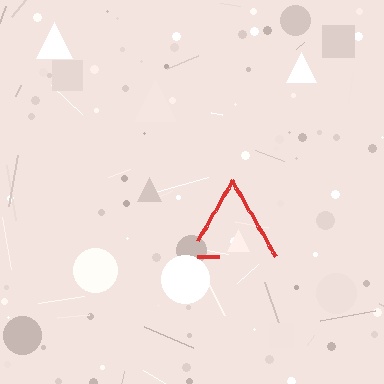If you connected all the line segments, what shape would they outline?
They would outline a triangle.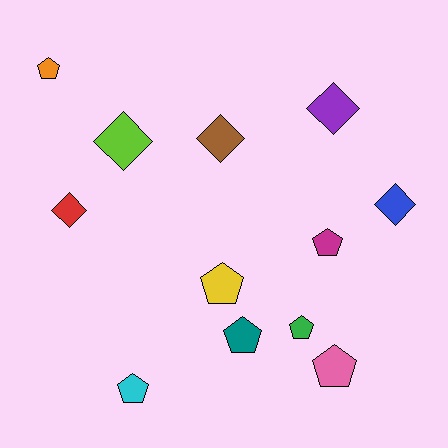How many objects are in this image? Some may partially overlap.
There are 12 objects.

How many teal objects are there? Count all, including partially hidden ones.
There is 1 teal object.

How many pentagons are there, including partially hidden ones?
There are 7 pentagons.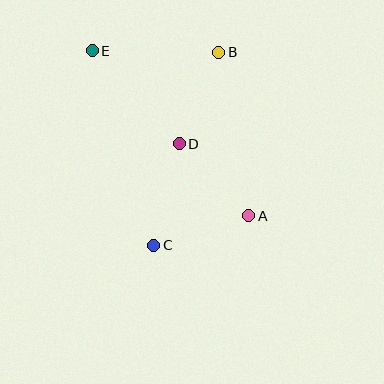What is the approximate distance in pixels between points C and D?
The distance between C and D is approximately 105 pixels.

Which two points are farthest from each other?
Points A and E are farthest from each other.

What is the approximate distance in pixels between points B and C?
The distance between B and C is approximately 204 pixels.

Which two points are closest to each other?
Points A and C are closest to each other.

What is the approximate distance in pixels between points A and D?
The distance between A and D is approximately 100 pixels.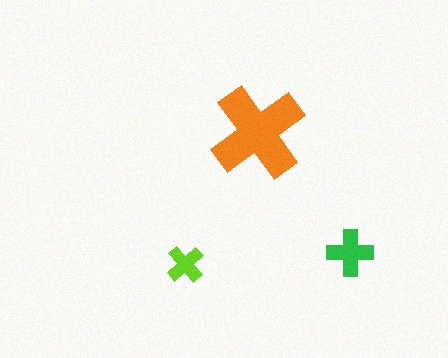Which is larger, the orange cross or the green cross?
The orange one.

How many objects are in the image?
There are 3 objects in the image.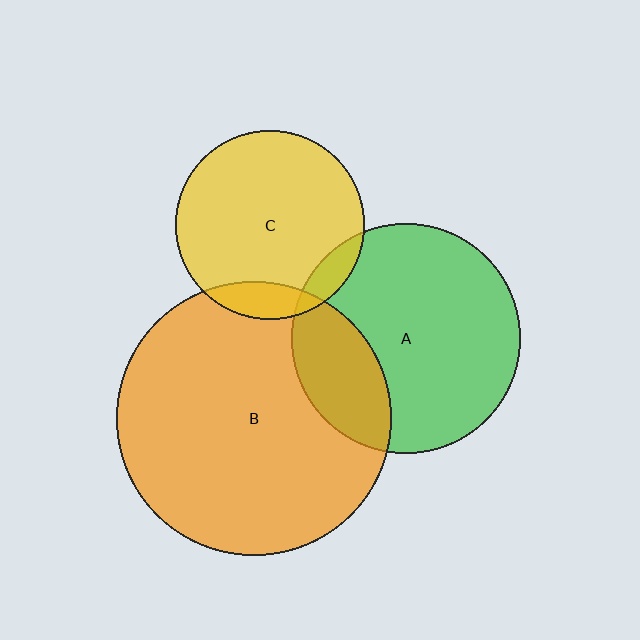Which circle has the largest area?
Circle B (orange).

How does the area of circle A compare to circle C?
Approximately 1.5 times.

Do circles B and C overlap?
Yes.